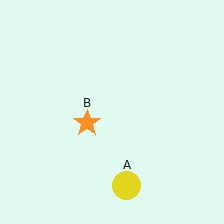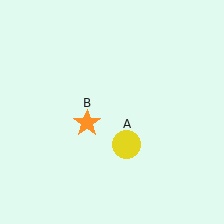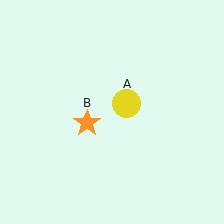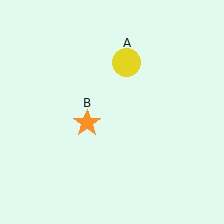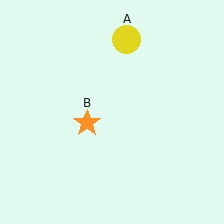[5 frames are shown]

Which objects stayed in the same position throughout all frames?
Orange star (object B) remained stationary.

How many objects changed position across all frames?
1 object changed position: yellow circle (object A).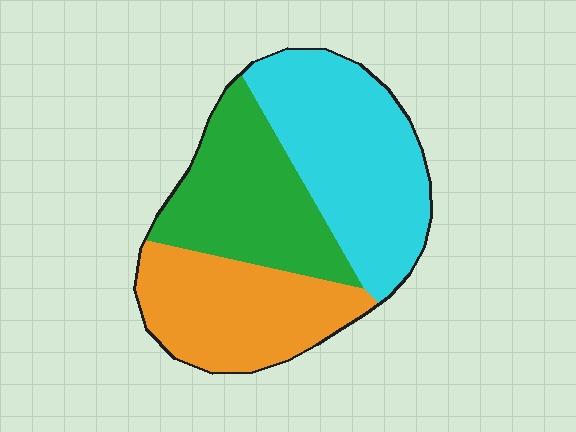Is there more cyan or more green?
Cyan.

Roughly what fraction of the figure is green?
Green covers 31% of the figure.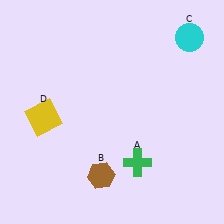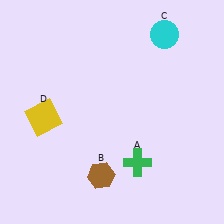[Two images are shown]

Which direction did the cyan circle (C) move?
The cyan circle (C) moved left.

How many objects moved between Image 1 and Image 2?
1 object moved between the two images.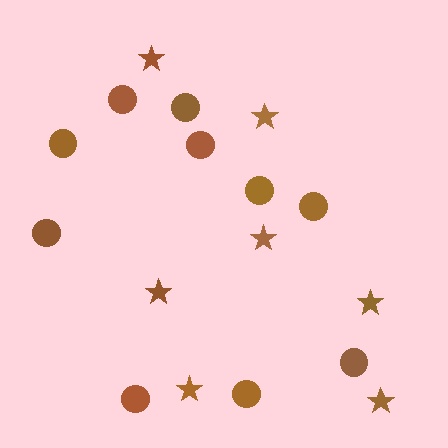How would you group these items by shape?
There are 2 groups: one group of stars (7) and one group of circles (10).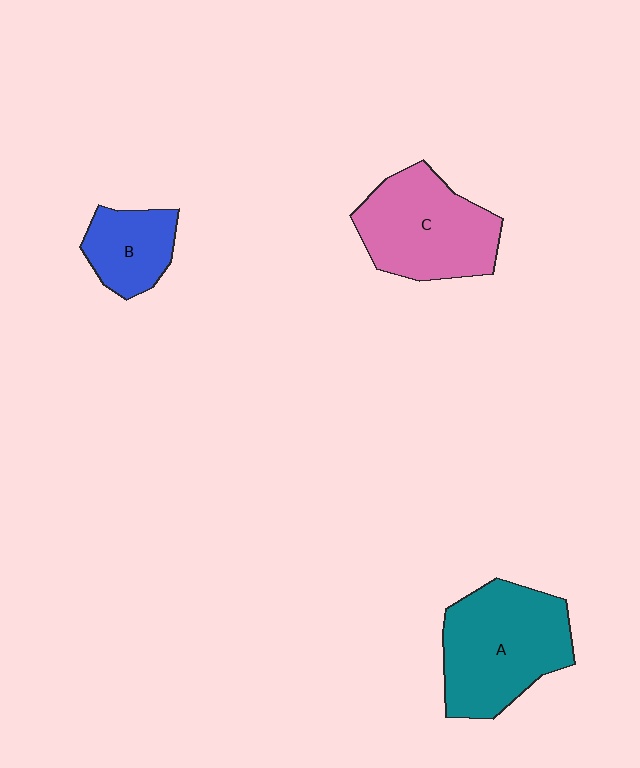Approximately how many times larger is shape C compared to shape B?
Approximately 1.9 times.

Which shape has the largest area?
Shape A (teal).